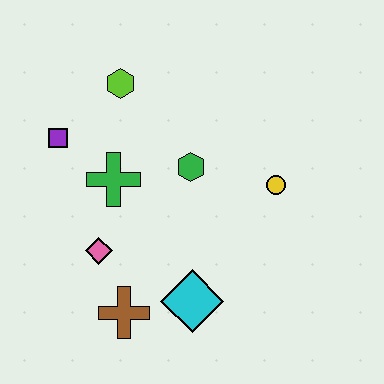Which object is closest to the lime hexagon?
The purple square is closest to the lime hexagon.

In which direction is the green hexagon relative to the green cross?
The green hexagon is to the right of the green cross.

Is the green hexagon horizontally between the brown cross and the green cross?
No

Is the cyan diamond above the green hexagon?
No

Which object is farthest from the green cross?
The yellow circle is farthest from the green cross.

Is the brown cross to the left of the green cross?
No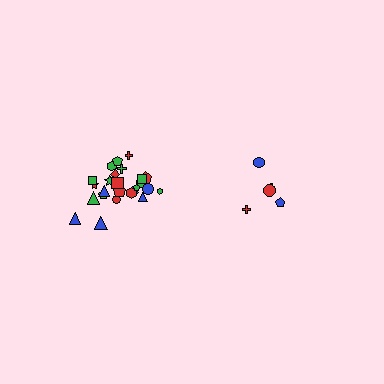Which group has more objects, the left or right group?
The left group.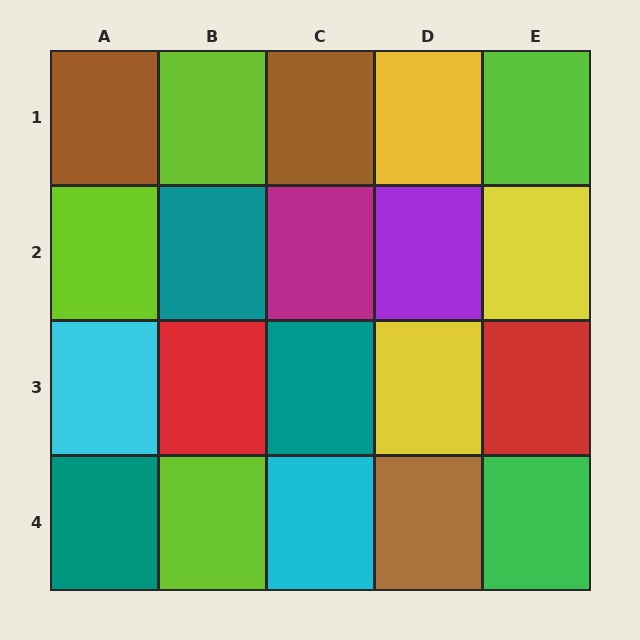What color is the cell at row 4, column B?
Lime.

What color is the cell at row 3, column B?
Red.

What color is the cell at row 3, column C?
Teal.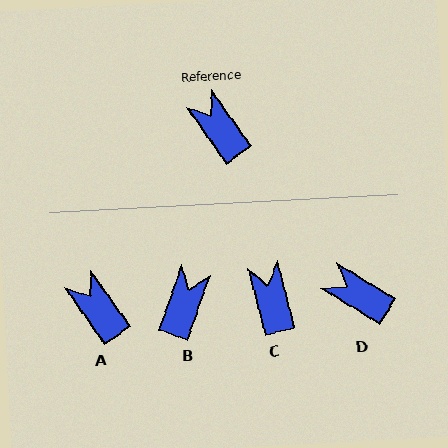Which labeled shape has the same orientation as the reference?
A.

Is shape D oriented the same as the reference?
No, it is off by about 23 degrees.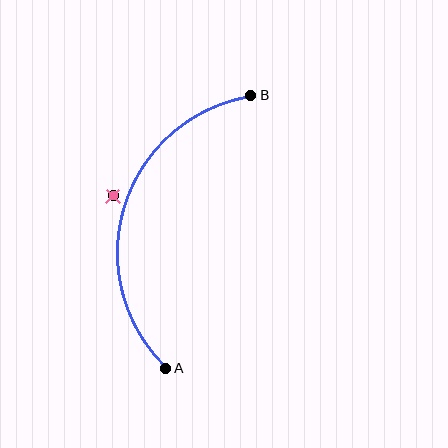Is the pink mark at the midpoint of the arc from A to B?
No — the pink mark does not lie on the arc at all. It sits slightly outside the curve.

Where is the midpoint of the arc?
The arc midpoint is the point on the curve farthest from the straight line joining A and B. It sits to the left of that line.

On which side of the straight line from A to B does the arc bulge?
The arc bulges to the left of the straight line connecting A and B.